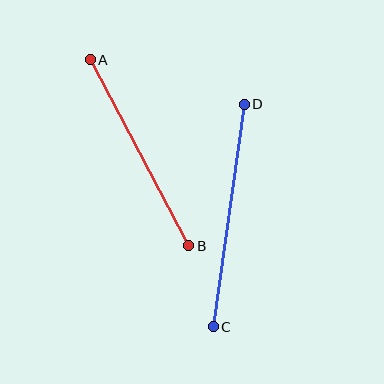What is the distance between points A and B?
The distance is approximately 210 pixels.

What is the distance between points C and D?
The distance is approximately 225 pixels.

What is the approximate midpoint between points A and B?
The midpoint is at approximately (140, 153) pixels.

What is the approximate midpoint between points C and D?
The midpoint is at approximately (229, 216) pixels.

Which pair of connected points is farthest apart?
Points C and D are farthest apart.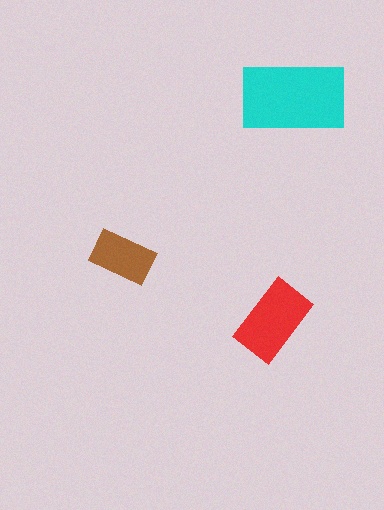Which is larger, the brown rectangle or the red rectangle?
The red one.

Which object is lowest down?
The red rectangle is bottommost.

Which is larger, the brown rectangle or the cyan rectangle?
The cyan one.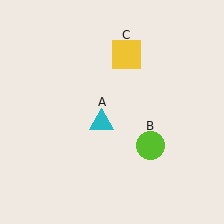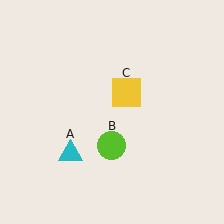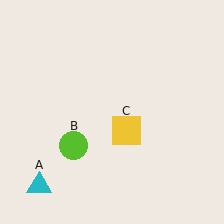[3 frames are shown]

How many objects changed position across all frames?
3 objects changed position: cyan triangle (object A), lime circle (object B), yellow square (object C).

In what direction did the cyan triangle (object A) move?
The cyan triangle (object A) moved down and to the left.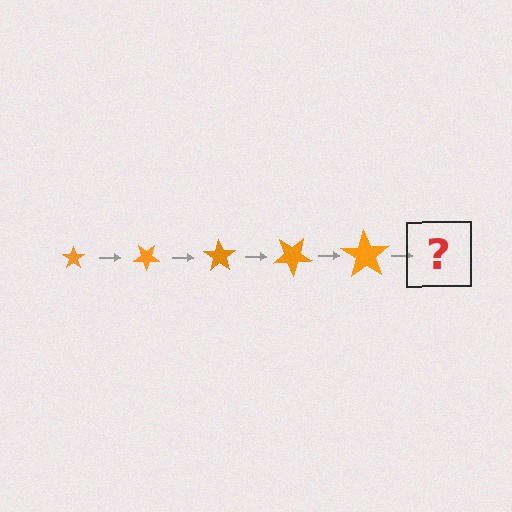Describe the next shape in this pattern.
It should be a star, larger than the previous one and rotated 175 degrees from the start.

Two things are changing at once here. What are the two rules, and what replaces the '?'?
The two rules are that the star grows larger each step and it rotates 35 degrees each step. The '?' should be a star, larger than the previous one and rotated 175 degrees from the start.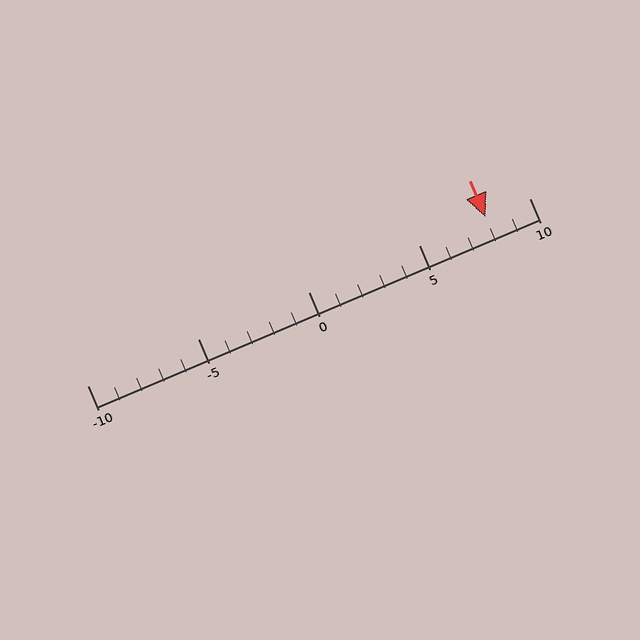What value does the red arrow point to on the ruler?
The red arrow points to approximately 8.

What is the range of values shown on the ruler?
The ruler shows values from -10 to 10.